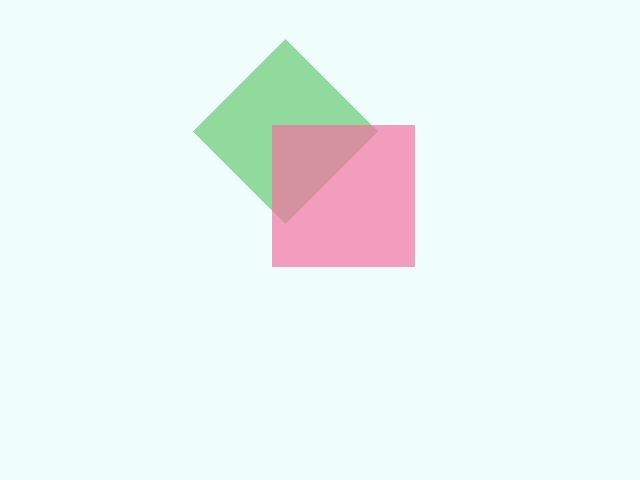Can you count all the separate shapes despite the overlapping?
Yes, there are 2 separate shapes.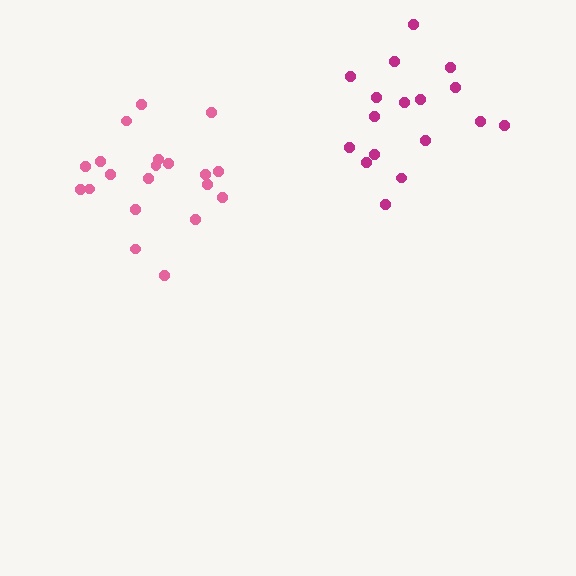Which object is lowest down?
The pink cluster is bottommost.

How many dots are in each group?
Group 1: 20 dots, Group 2: 17 dots (37 total).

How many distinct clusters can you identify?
There are 2 distinct clusters.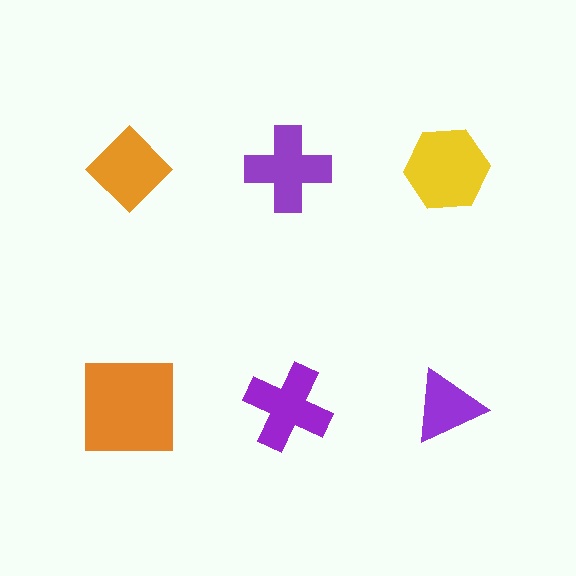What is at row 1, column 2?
A purple cross.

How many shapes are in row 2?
3 shapes.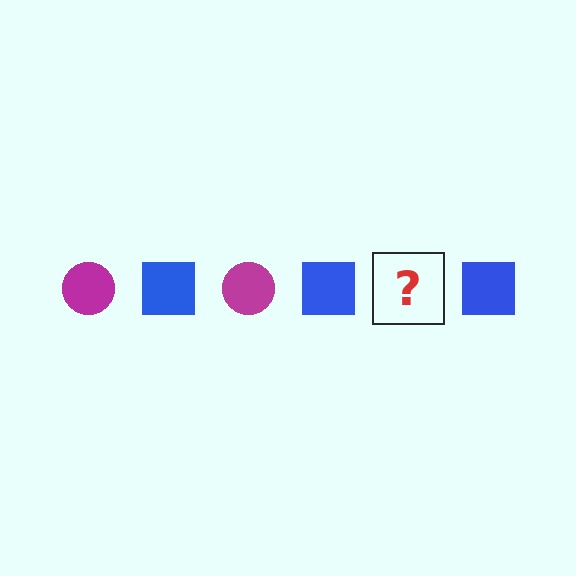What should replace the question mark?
The question mark should be replaced with a magenta circle.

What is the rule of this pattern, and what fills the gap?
The rule is that the pattern alternates between magenta circle and blue square. The gap should be filled with a magenta circle.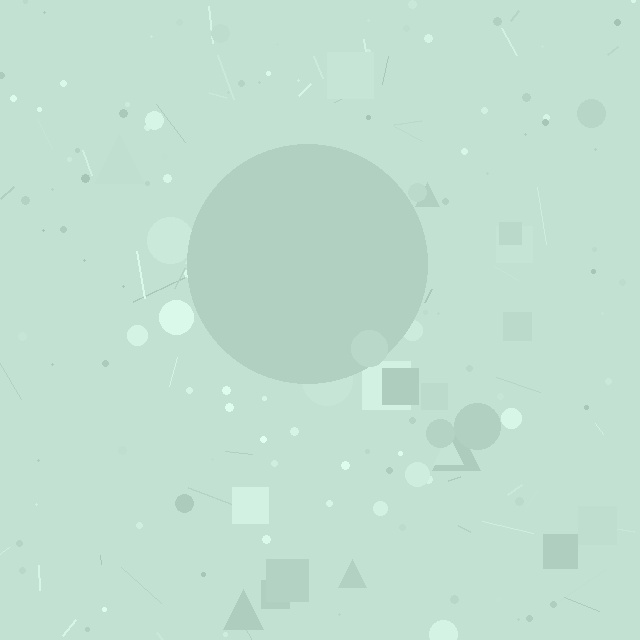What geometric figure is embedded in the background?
A circle is embedded in the background.